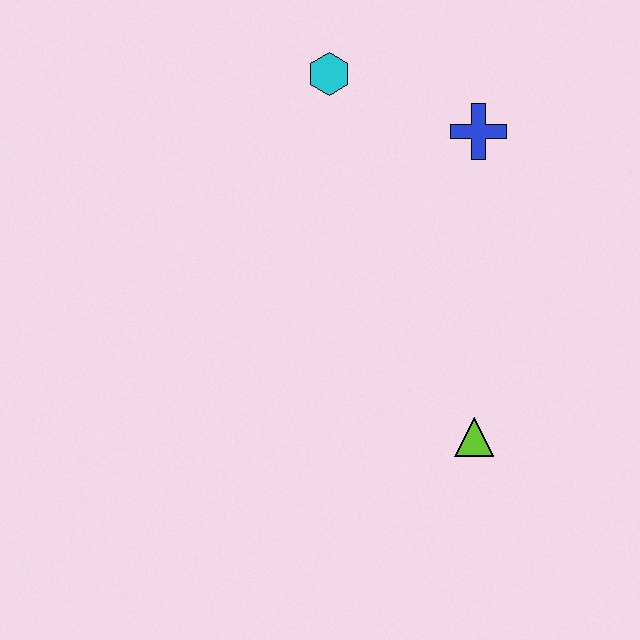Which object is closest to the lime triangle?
The blue cross is closest to the lime triangle.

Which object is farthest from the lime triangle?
The cyan hexagon is farthest from the lime triangle.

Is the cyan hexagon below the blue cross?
No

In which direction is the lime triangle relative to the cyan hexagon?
The lime triangle is below the cyan hexagon.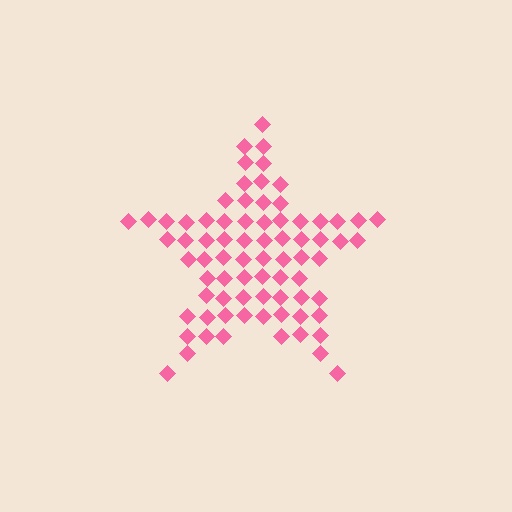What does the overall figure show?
The overall figure shows a star.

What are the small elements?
The small elements are diamonds.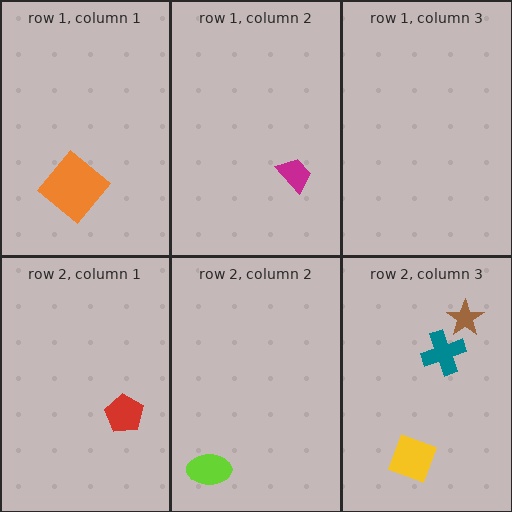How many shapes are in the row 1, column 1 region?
1.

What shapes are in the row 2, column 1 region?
The red pentagon.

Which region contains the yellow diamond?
The row 2, column 3 region.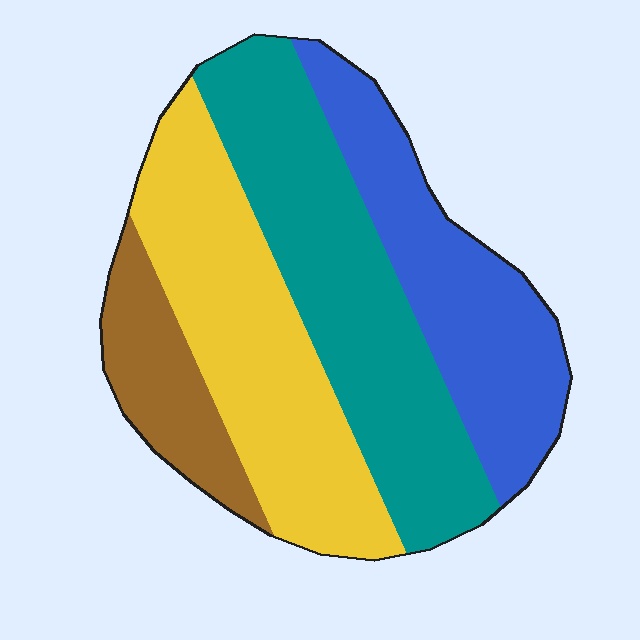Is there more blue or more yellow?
Yellow.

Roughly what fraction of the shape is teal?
Teal covers around 35% of the shape.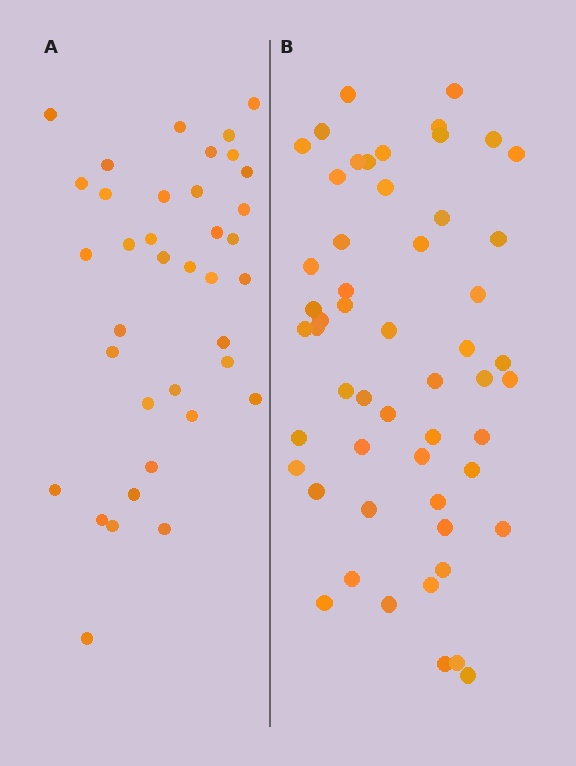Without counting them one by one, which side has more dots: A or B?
Region B (the right region) has more dots.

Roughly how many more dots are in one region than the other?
Region B has approximately 15 more dots than region A.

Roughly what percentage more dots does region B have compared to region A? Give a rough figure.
About 45% more.